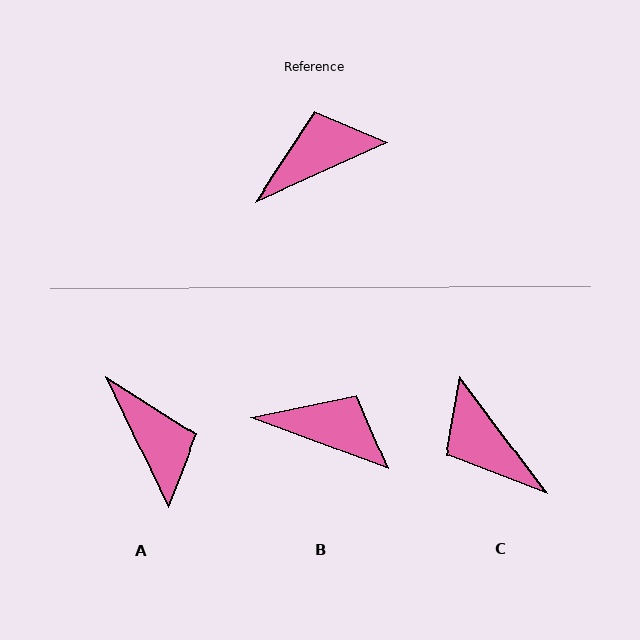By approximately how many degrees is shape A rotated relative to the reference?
Approximately 89 degrees clockwise.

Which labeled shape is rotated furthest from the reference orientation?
C, about 102 degrees away.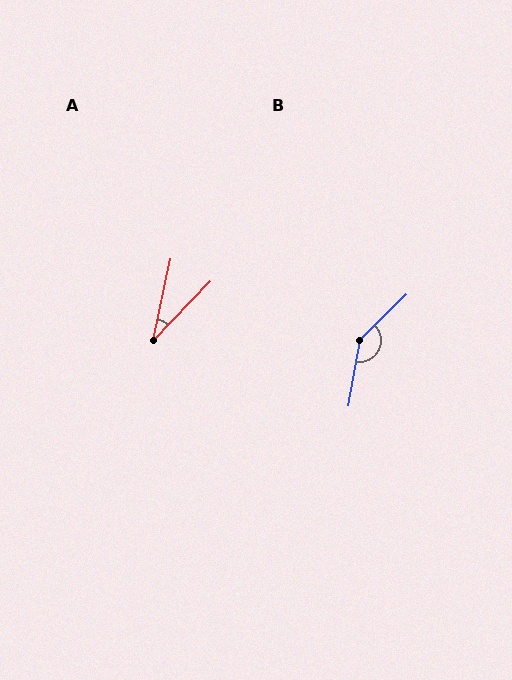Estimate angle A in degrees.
Approximately 32 degrees.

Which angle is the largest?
B, at approximately 144 degrees.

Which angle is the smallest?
A, at approximately 32 degrees.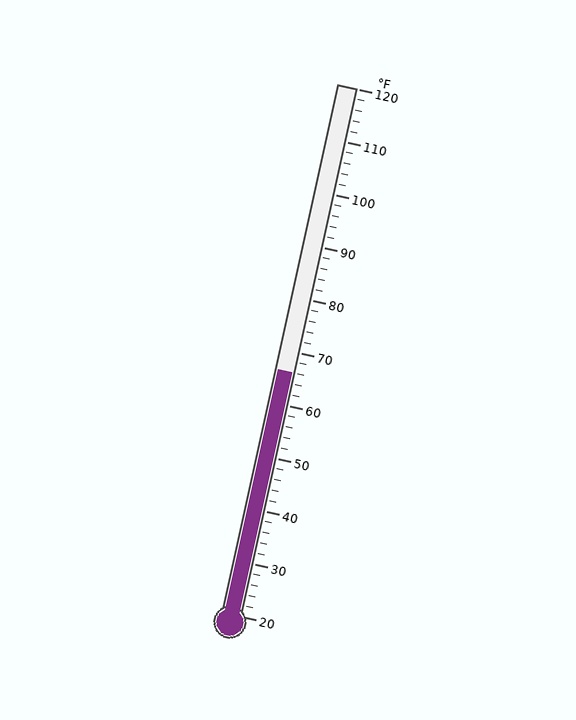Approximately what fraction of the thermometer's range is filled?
The thermometer is filled to approximately 45% of its range.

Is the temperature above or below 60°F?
The temperature is above 60°F.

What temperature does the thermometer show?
The thermometer shows approximately 66°F.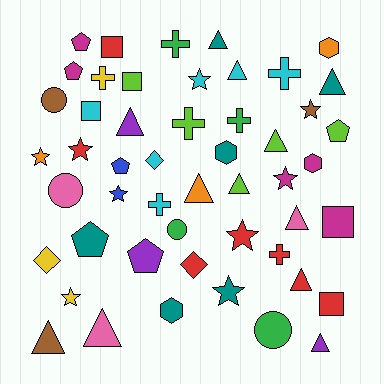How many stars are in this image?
There are 9 stars.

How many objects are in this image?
There are 50 objects.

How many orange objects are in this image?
There are 3 orange objects.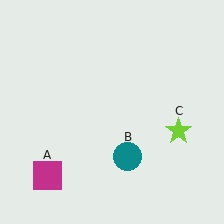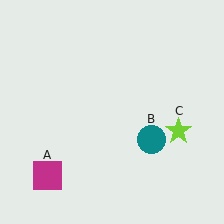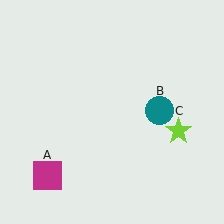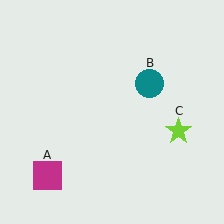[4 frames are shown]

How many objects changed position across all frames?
1 object changed position: teal circle (object B).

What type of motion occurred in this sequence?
The teal circle (object B) rotated counterclockwise around the center of the scene.